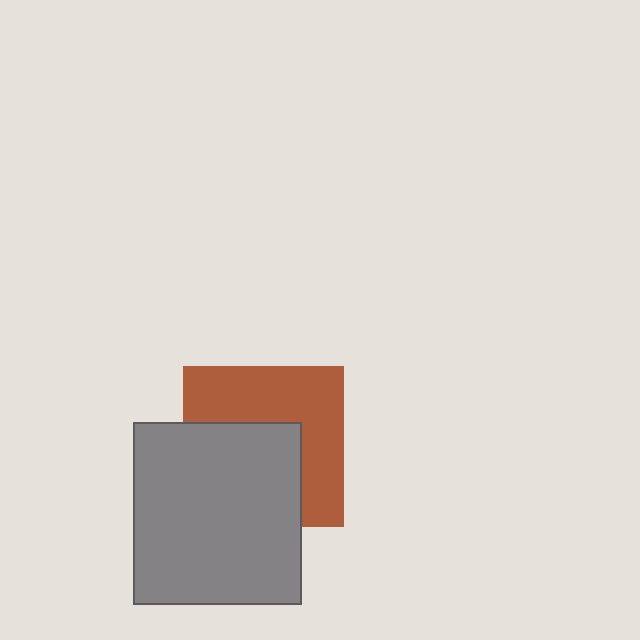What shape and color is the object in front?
The object in front is a gray rectangle.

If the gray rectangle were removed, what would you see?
You would see the complete brown square.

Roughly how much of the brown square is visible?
About half of it is visible (roughly 52%).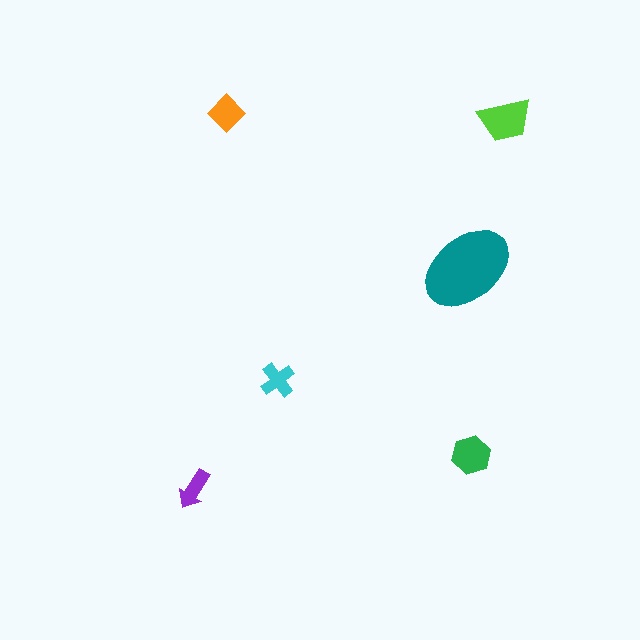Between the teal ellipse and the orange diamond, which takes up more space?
The teal ellipse.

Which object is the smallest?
The purple arrow.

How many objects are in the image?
There are 6 objects in the image.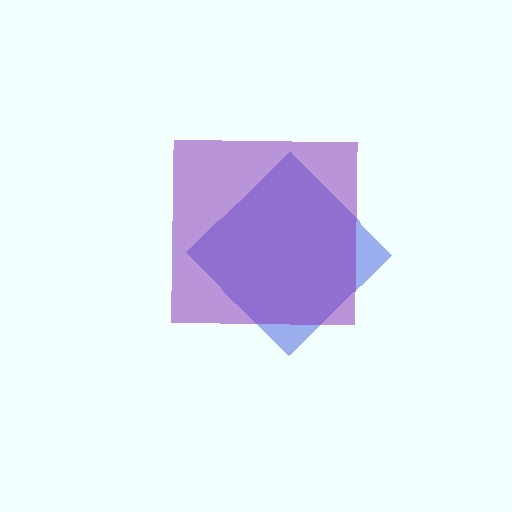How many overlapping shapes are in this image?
There are 2 overlapping shapes in the image.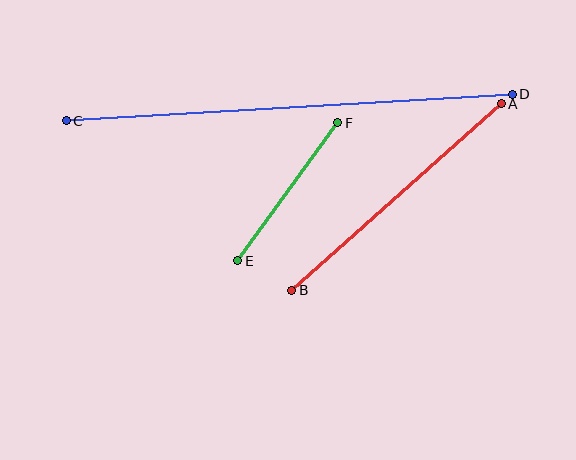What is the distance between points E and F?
The distance is approximately 171 pixels.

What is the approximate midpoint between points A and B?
The midpoint is at approximately (397, 197) pixels.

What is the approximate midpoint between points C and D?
The midpoint is at approximately (289, 107) pixels.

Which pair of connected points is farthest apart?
Points C and D are farthest apart.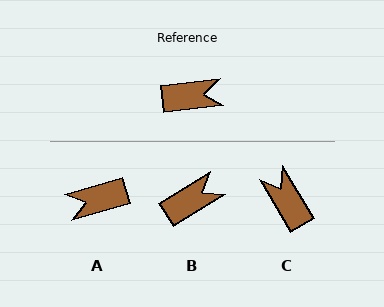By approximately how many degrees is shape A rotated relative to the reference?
Approximately 170 degrees clockwise.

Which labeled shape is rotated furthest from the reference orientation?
A, about 170 degrees away.